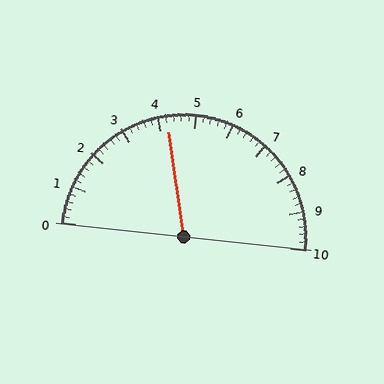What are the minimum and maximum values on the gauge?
The gauge ranges from 0 to 10.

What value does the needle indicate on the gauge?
The needle indicates approximately 4.2.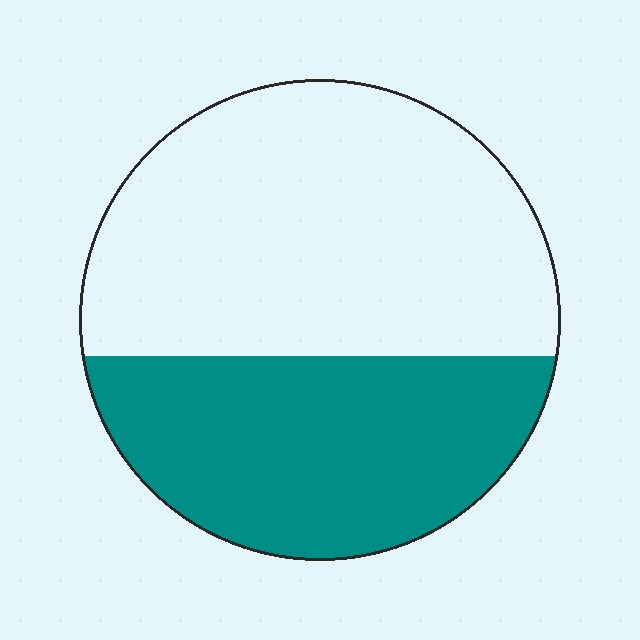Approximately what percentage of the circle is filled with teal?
Approximately 40%.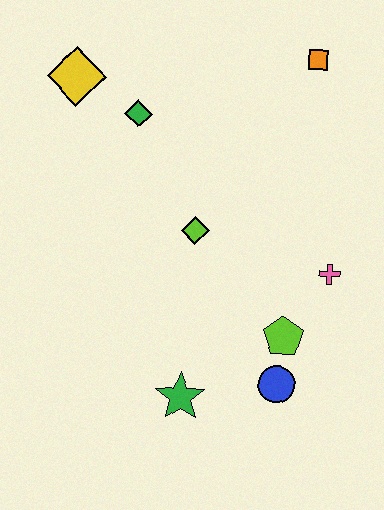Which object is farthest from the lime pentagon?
The yellow diamond is farthest from the lime pentagon.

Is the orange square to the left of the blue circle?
No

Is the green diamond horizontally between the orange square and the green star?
No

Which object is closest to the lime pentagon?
The blue circle is closest to the lime pentagon.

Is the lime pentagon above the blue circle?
Yes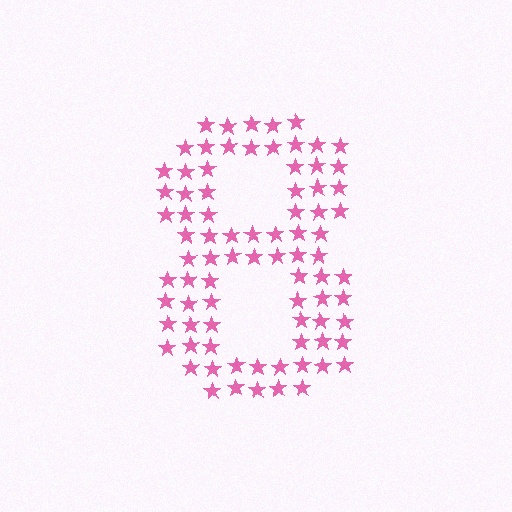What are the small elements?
The small elements are stars.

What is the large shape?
The large shape is the digit 8.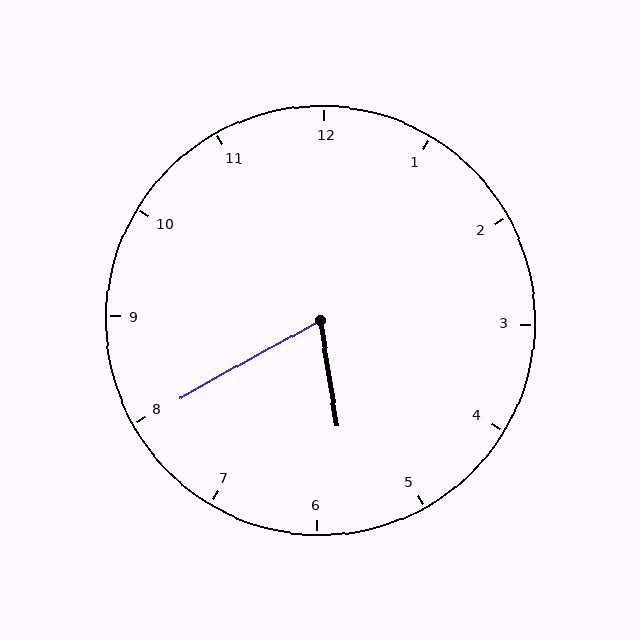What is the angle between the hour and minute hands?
Approximately 70 degrees.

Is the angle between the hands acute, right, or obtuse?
It is acute.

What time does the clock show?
5:40.